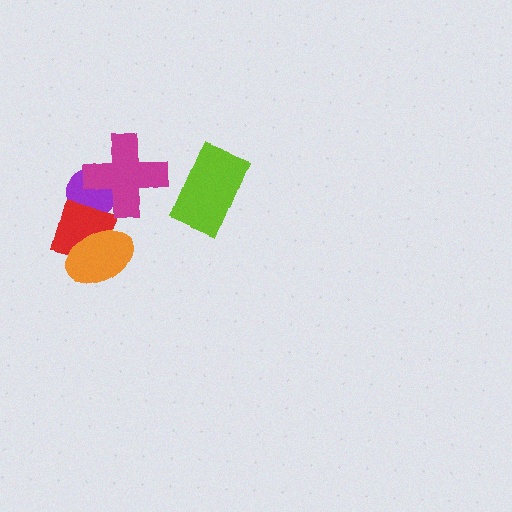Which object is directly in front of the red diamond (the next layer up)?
The magenta cross is directly in front of the red diamond.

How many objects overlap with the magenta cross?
2 objects overlap with the magenta cross.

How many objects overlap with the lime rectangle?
0 objects overlap with the lime rectangle.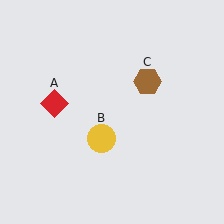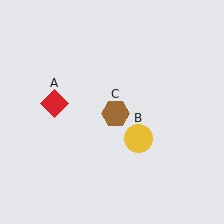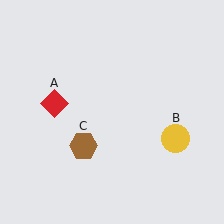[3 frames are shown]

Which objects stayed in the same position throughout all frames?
Red diamond (object A) remained stationary.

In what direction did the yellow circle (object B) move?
The yellow circle (object B) moved right.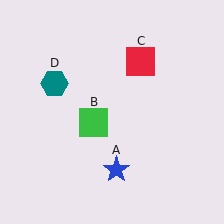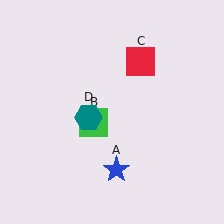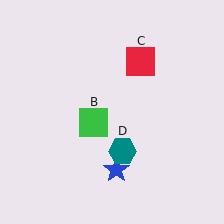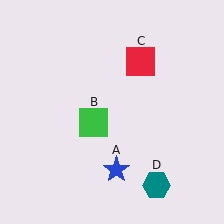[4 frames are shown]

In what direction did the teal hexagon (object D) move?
The teal hexagon (object D) moved down and to the right.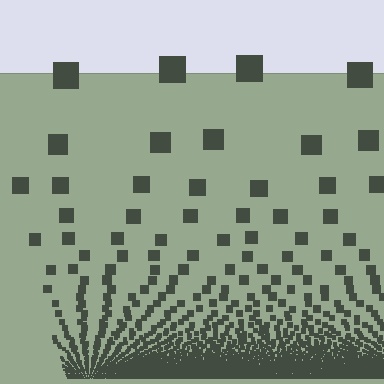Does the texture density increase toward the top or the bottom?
Density increases toward the bottom.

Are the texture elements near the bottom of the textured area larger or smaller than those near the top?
Smaller. The gradient is inverted — elements near the bottom are smaller and denser.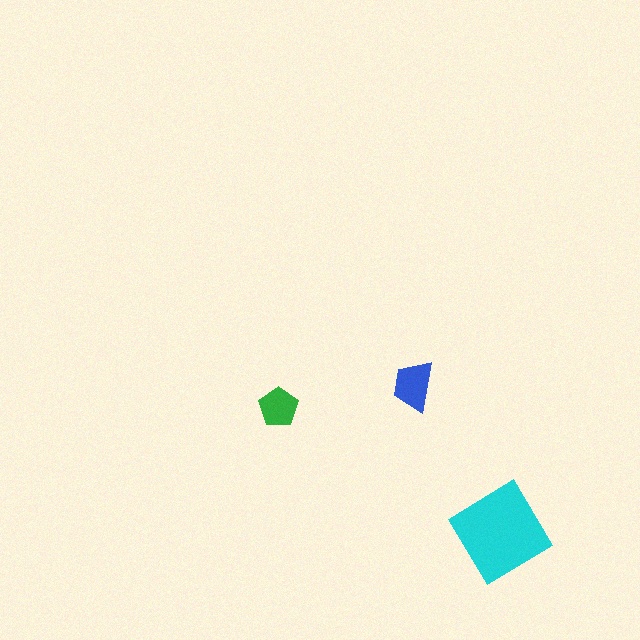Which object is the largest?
The cyan diamond.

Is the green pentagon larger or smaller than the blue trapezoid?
Smaller.